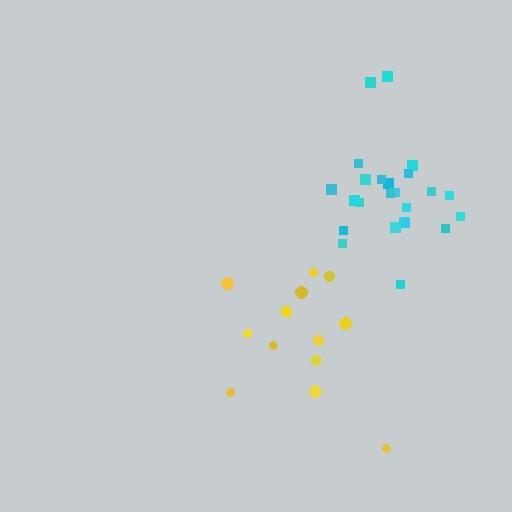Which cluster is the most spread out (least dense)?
Yellow.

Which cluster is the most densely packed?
Cyan.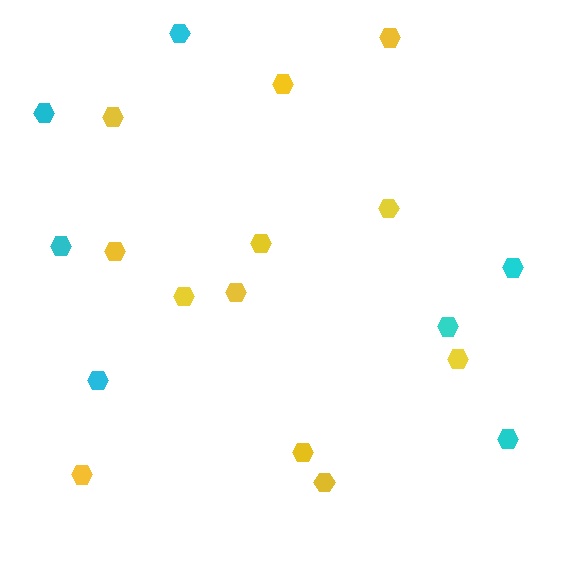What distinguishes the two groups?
There are 2 groups: one group of cyan hexagons (7) and one group of yellow hexagons (12).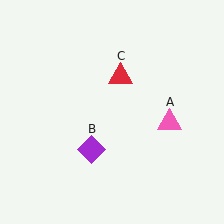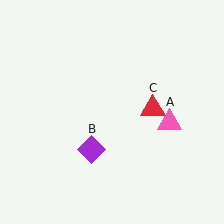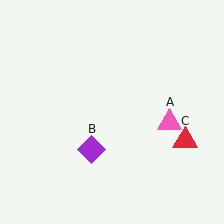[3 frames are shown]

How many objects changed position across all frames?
1 object changed position: red triangle (object C).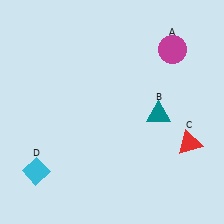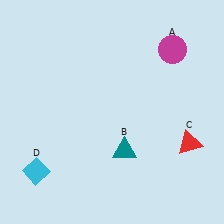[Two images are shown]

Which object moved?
The teal triangle (B) moved down.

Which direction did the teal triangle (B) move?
The teal triangle (B) moved down.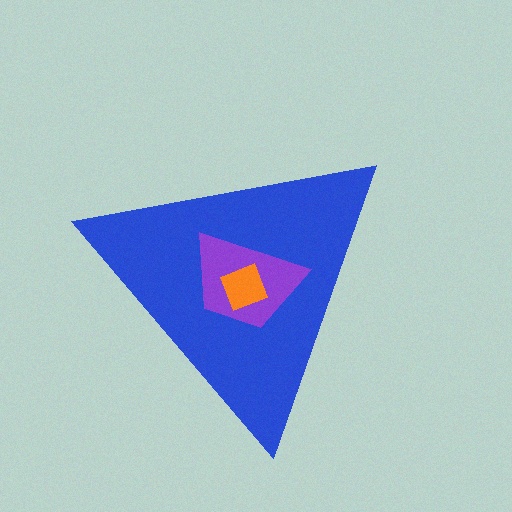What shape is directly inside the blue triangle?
The purple trapezoid.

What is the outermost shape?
The blue triangle.